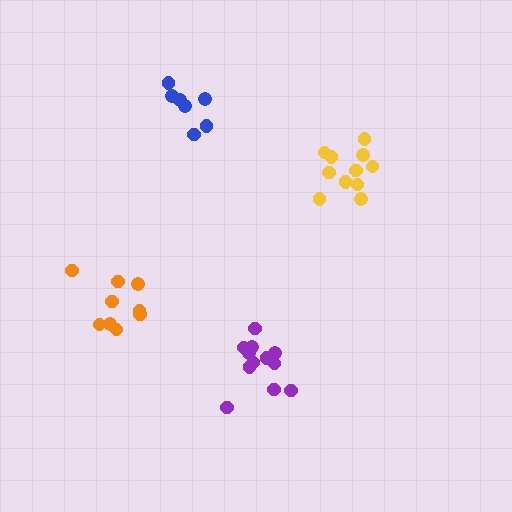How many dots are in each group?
Group 1: 9 dots, Group 2: 12 dots, Group 3: 7 dots, Group 4: 11 dots (39 total).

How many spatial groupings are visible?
There are 4 spatial groupings.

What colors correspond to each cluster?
The clusters are colored: orange, purple, blue, yellow.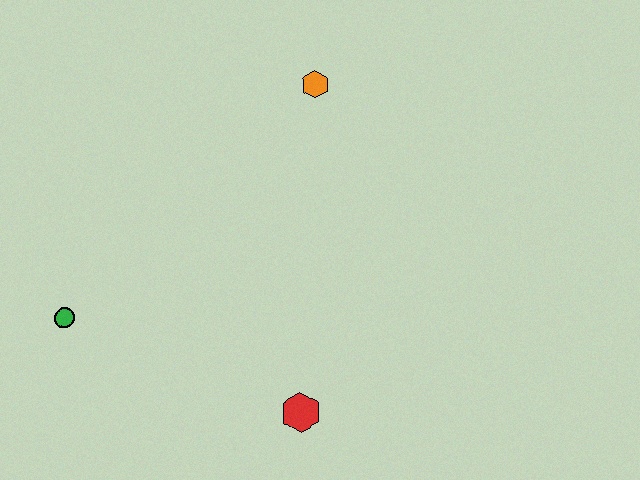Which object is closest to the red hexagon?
The green circle is closest to the red hexagon.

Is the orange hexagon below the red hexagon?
No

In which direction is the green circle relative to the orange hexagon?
The green circle is to the left of the orange hexagon.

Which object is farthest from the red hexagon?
The orange hexagon is farthest from the red hexagon.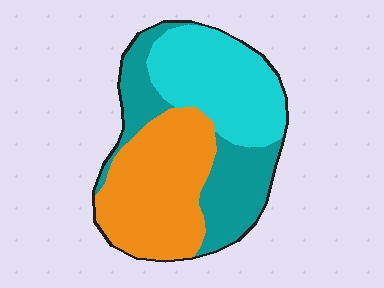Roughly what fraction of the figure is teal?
Teal covers around 30% of the figure.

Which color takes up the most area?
Orange, at roughly 40%.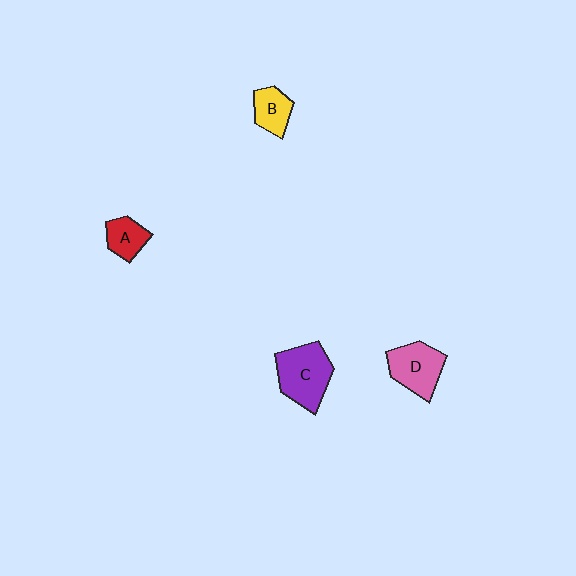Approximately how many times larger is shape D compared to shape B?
Approximately 1.6 times.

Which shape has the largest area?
Shape C (purple).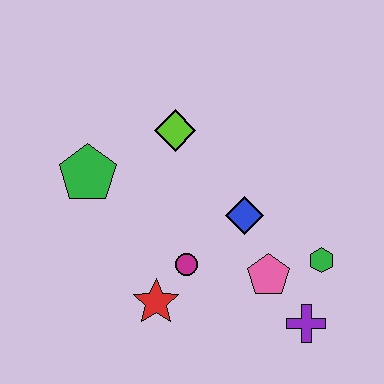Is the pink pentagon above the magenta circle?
No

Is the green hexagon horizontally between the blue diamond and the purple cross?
No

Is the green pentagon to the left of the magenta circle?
Yes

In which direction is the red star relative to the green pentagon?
The red star is below the green pentagon.